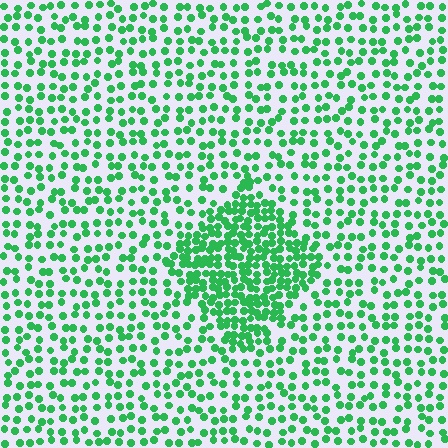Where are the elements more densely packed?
The elements are more densely packed inside the diamond boundary.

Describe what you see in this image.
The image contains small green elements arranged at two different densities. A diamond-shaped region is visible where the elements are more densely packed than the surrounding area.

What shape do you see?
I see a diamond.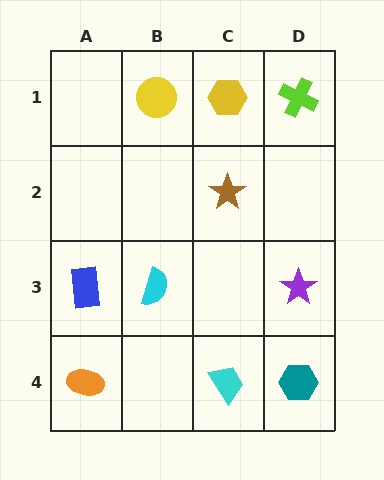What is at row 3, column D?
A purple star.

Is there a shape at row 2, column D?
No, that cell is empty.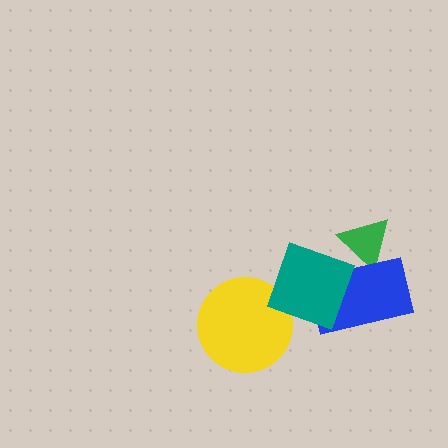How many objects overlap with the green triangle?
2 objects overlap with the green triangle.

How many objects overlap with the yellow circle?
1 object overlaps with the yellow circle.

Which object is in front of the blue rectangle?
The teal diamond is in front of the blue rectangle.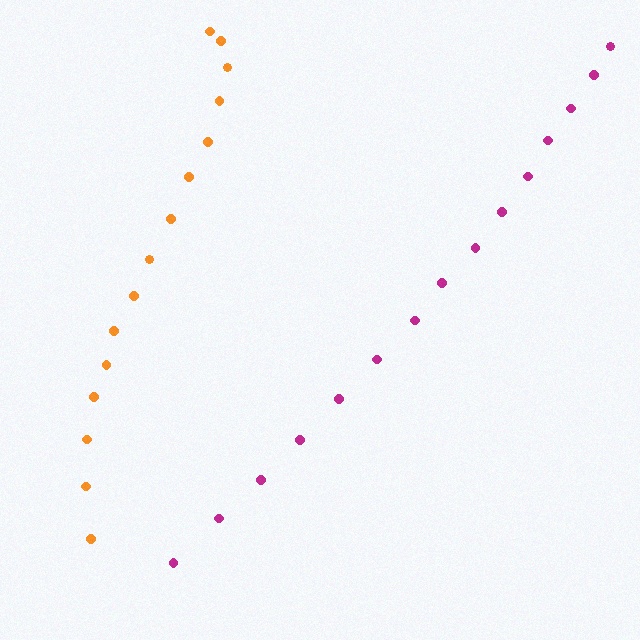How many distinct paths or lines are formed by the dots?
There are 2 distinct paths.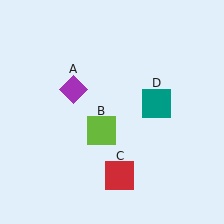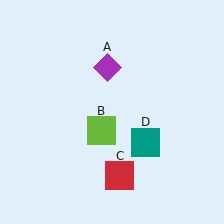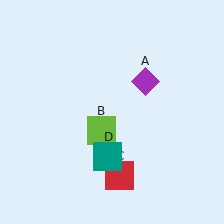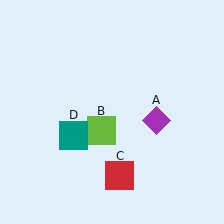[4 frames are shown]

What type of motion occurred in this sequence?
The purple diamond (object A), teal square (object D) rotated clockwise around the center of the scene.